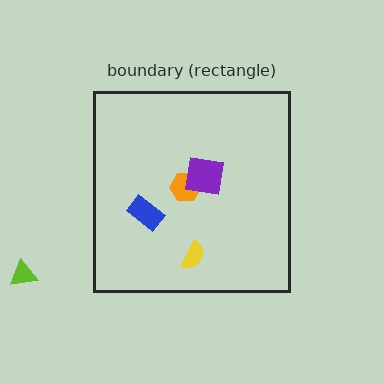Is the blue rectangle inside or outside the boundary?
Inside.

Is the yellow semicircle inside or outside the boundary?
Inside.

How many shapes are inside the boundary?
4 inside, 1 outside.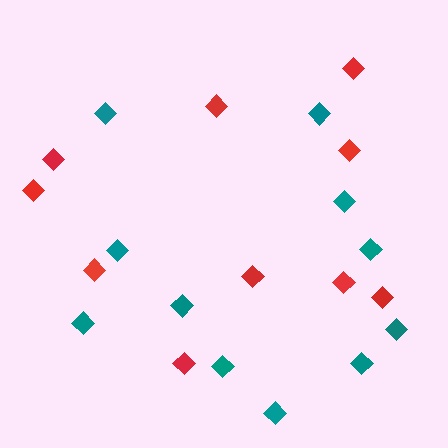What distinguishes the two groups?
There are 2 groups: one group of red diamonds (10) and one group of teal diamonds (11).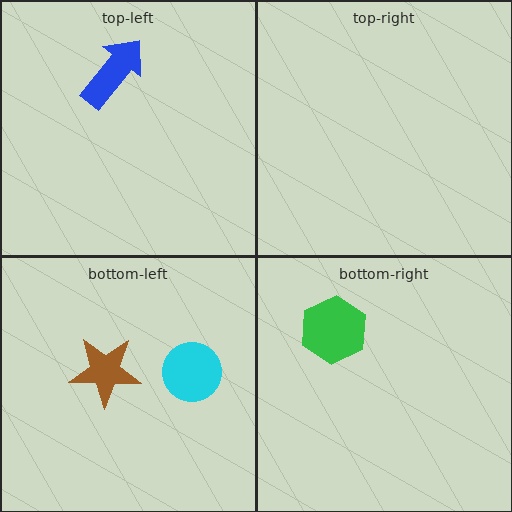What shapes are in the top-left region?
The blue arrow.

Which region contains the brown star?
The bottom-left region.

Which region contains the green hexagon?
The bottom-right region.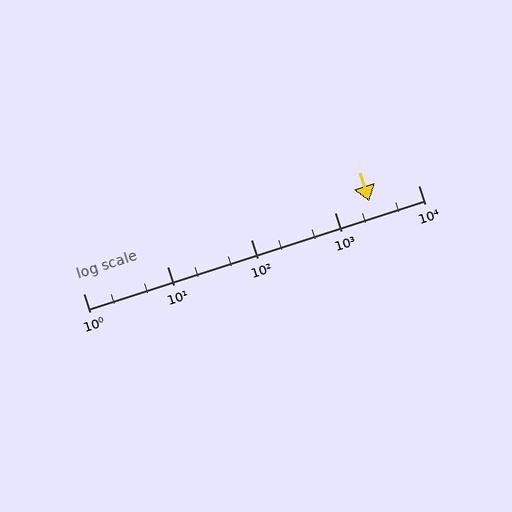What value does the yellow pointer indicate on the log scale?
The pointer indicates approximately 2600.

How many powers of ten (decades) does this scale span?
The scale spans 4 decades, from 1 to 10000.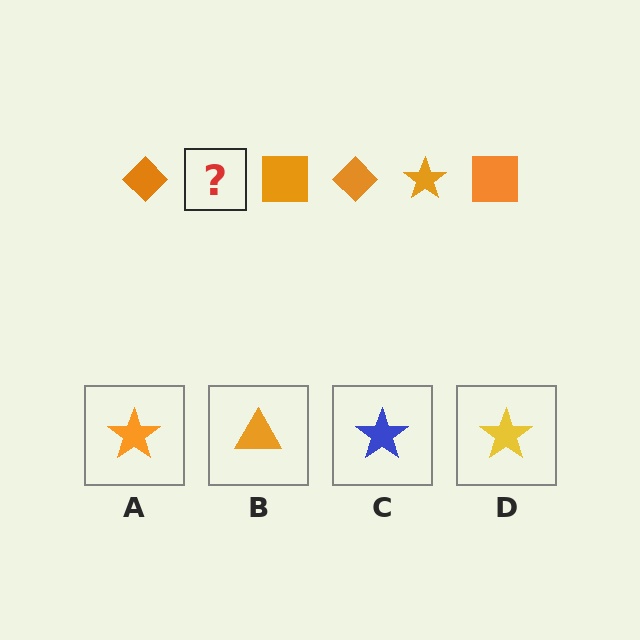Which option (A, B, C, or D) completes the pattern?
A.